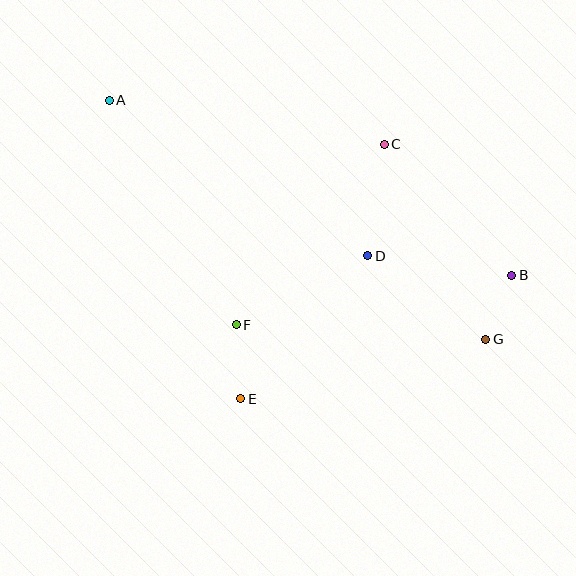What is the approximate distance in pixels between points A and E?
The distance between A and E is approximately 326 pixels.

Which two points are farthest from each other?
Points A and G are farthest from each other.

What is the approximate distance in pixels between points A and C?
The distance between A and C is approximately 278 pixels.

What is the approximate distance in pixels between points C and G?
The distance between C and G is approximately 220 pixels.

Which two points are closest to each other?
Points B and G are closest to each other.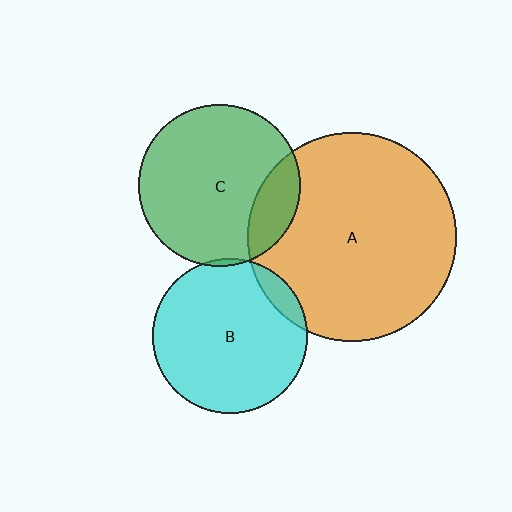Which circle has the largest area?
Circle A (orange).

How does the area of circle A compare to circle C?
Approximately 1.7 times.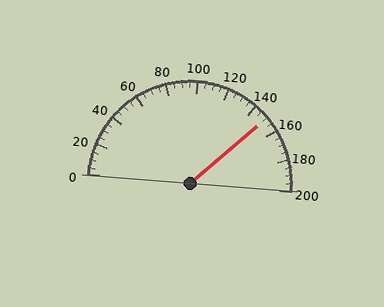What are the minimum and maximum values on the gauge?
The gauge ranges from 0 to 200.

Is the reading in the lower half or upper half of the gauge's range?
The reading is in the upper half of the range (0 to 200).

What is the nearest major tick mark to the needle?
The nearest major tick mark is 160.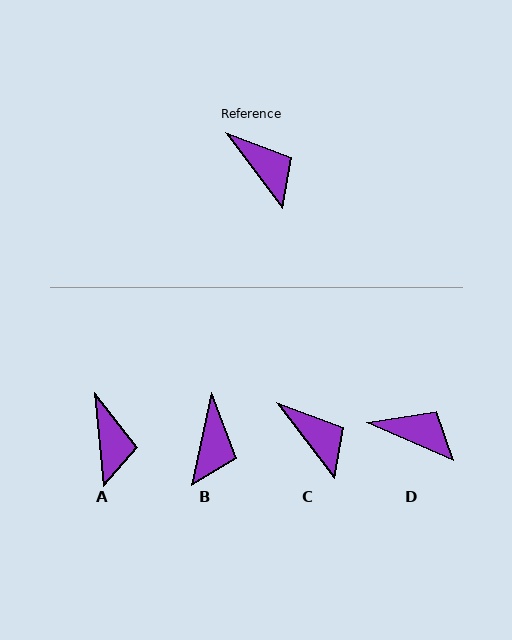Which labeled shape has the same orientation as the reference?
C.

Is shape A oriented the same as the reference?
No, it is off by about 32 degrees.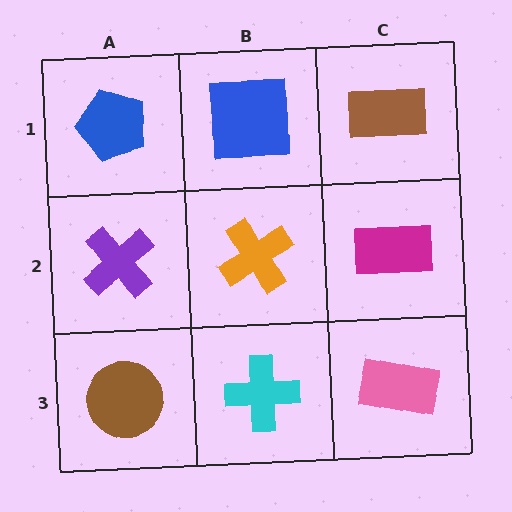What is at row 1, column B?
A blue square.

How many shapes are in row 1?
3 shapes.